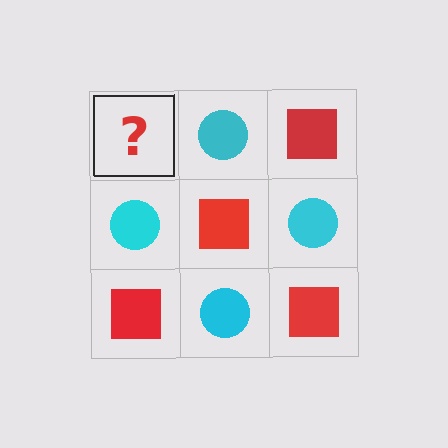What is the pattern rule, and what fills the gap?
The rule is that it alternates red square and cyan circle in a checkerboard pattern. The gap should be filled with a red square.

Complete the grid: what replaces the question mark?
The question mark should be replaced with a red square.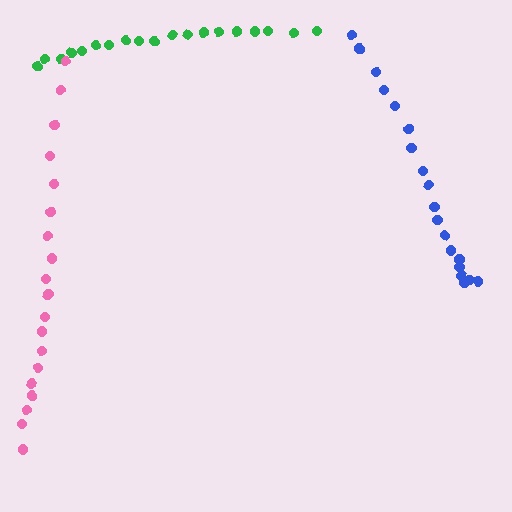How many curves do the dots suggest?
There are 3 distinct paths.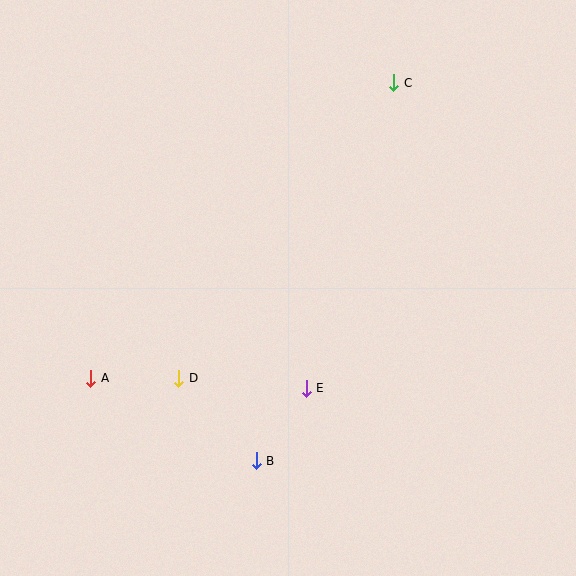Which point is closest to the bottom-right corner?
Point E is closest to the bottom-right corner.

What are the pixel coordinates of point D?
Point D is at (178, 378).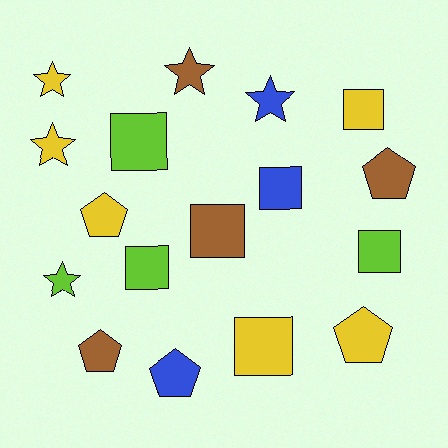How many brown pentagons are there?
There are 2 brown pentagons.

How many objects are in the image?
There are 17 objects.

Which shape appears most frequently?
Square, with 7 objects.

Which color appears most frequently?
Yellow, with 6 objects.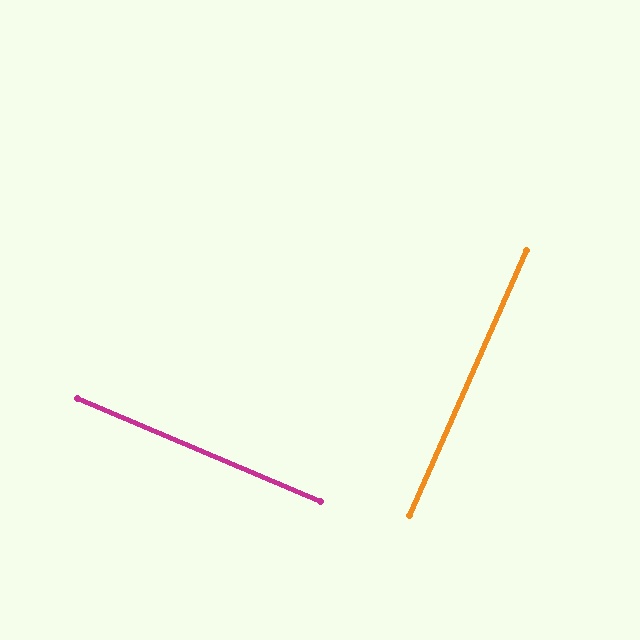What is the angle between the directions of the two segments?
Approximately 89 degrees.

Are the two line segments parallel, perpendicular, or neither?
Perpendicular — they meet at approximately 89°.